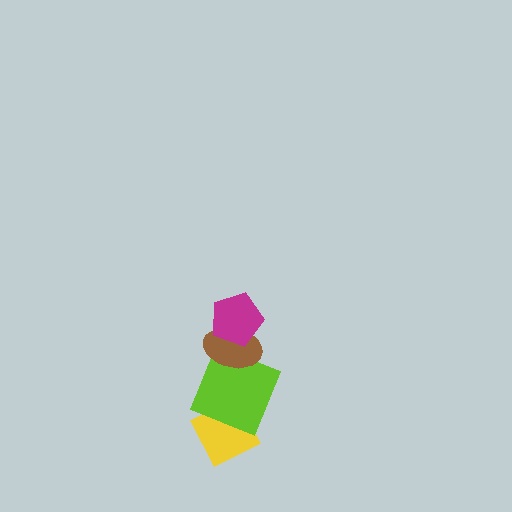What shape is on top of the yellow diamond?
The lime square is on top of the yellow diamond.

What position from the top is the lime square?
The lime square is 3rd from the top.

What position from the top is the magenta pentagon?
The magenta pentagon is 1st from the top.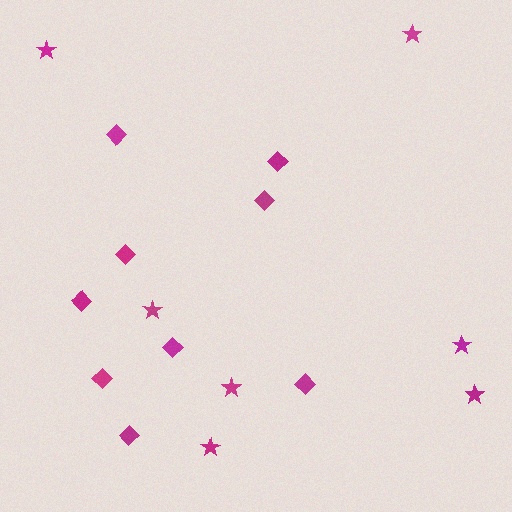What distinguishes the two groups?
There are 2 groups: one group of diamonds (9) and one group of stars (7).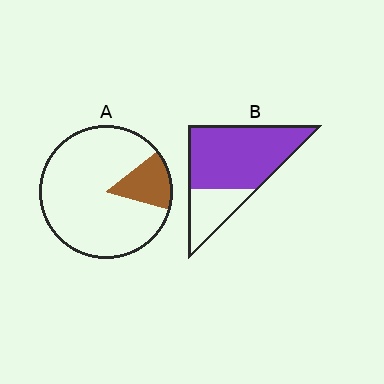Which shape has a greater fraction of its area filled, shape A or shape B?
Shape B.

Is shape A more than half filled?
No.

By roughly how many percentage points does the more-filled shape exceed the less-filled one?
By roughly 55 percentage points (B over A).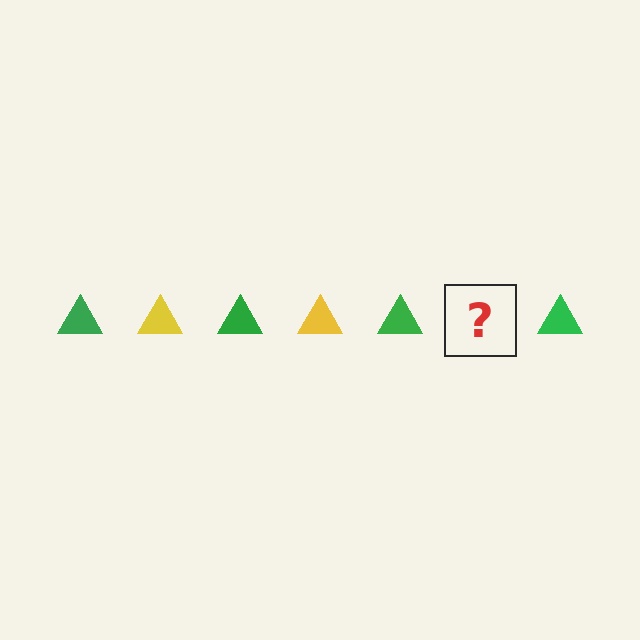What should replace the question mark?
The question mark should be replaced with a yellow triangle.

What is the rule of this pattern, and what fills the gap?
The rule is that the pattern cycles through green, yellow triangles. The gap should be filled with a yellow triangle.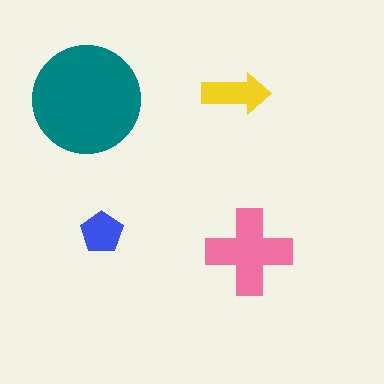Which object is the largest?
The teal circle.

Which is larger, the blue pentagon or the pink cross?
The pink cross.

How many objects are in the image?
There are 4 objects in the image.